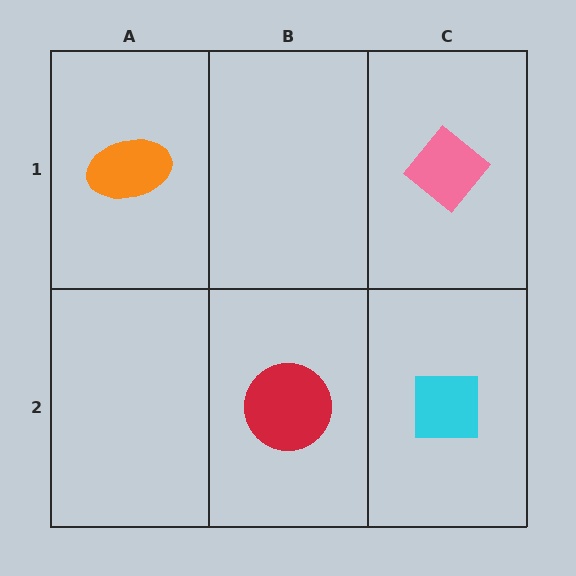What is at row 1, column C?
A pink diamond.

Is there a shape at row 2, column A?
No, that cell is empty.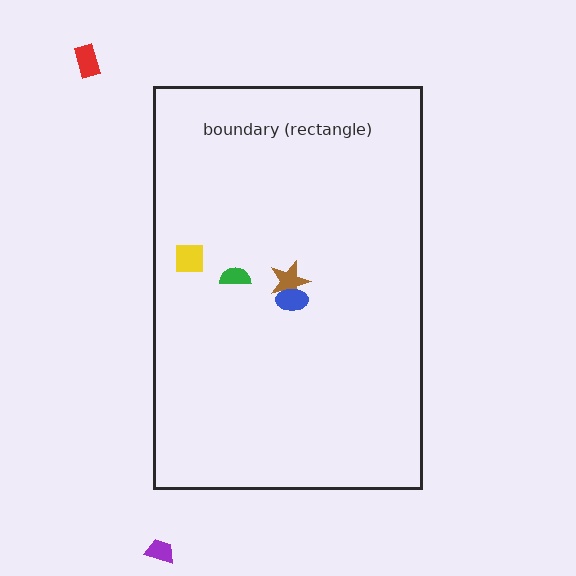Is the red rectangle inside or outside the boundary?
Outside.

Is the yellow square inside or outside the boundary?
Inside.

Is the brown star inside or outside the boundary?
Inside.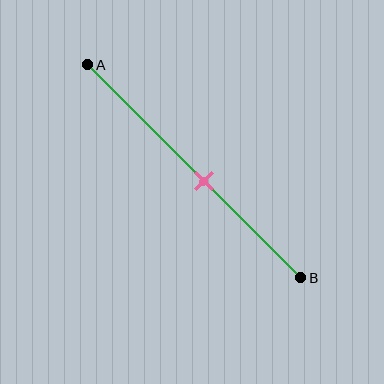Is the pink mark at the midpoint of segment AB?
No, the mark is at about 55% from A, not at the 50% midpoint.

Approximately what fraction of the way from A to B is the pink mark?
The pink mark is approximately 55% of the way from A to B.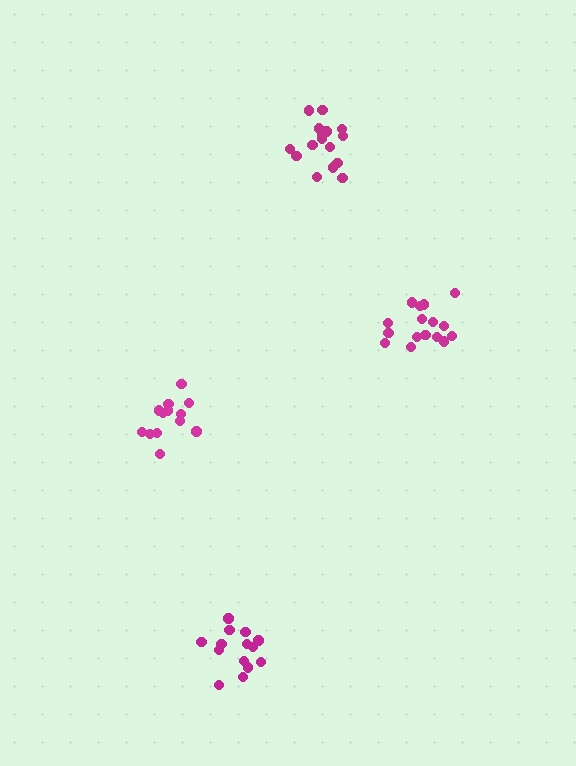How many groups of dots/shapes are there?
There are 4 groups.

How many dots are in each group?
Group 1: 16 dots, Group 2: 14 dots, Group 3: 17 dots, Group 4: 13 dots (60 total).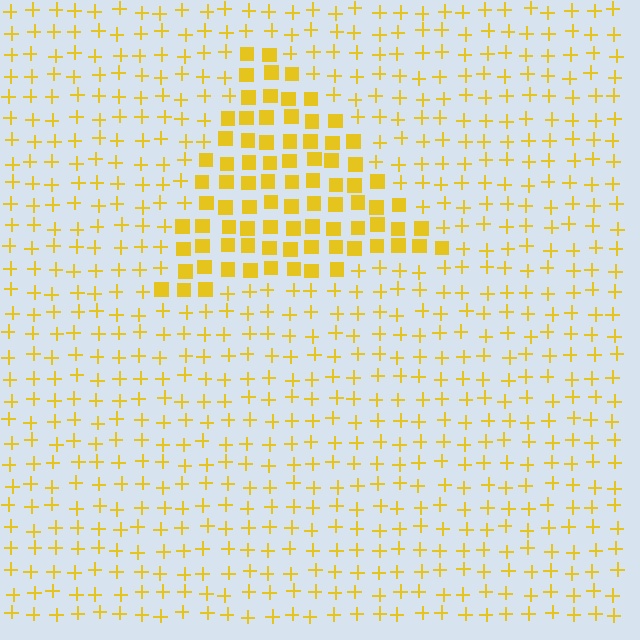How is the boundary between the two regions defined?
The boundary is defined by a change in element shape: squares inside vs. plus signs outside. All elements share the same color and spacing.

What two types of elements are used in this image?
The image uses squares inside the triangle region and plus signs outside it.